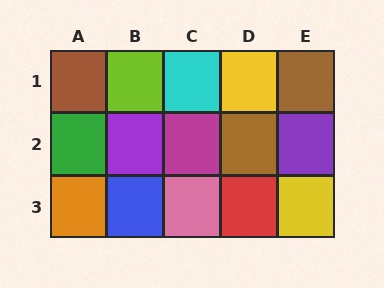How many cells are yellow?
2 cells are yellow.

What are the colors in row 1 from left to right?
Brown, lime, cyan, yellow, brown.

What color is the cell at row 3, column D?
Red.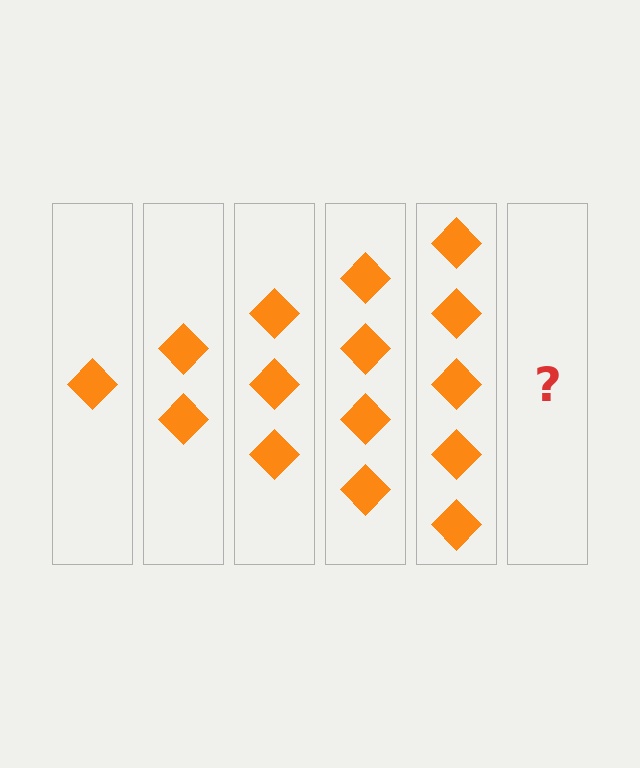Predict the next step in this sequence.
The next step is 6 diamonds.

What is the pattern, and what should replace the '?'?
The pattern is that each step adds one more diamond. The '?' should be 6 diamonds.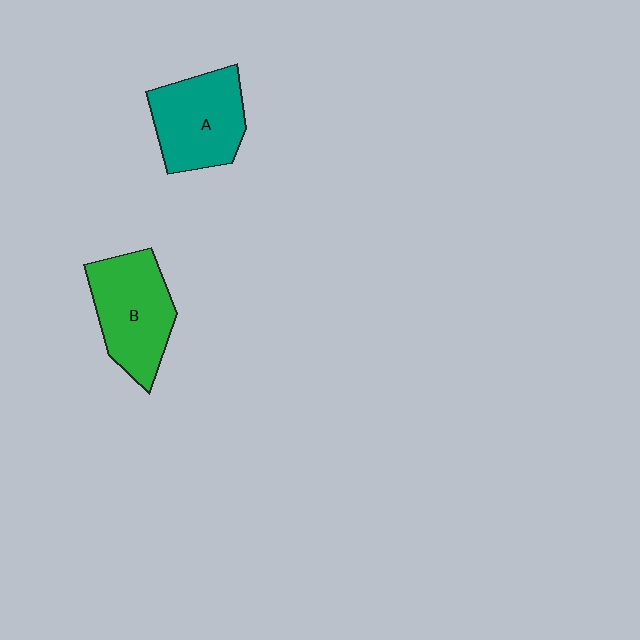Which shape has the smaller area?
Shape A (teal).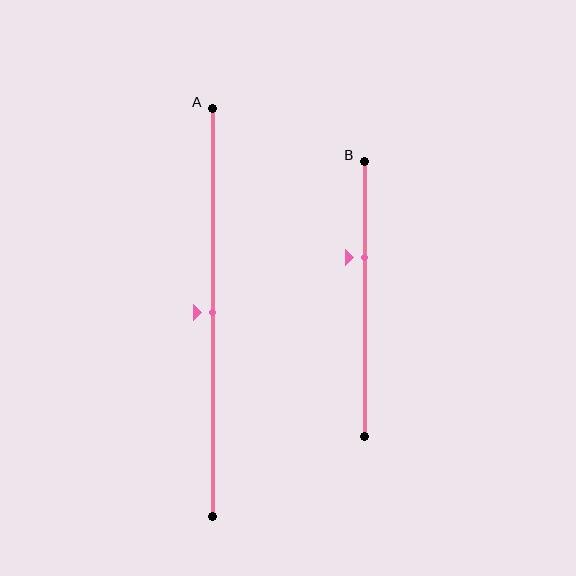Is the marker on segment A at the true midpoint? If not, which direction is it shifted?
Yes, the marker on segment A is at the true midpoint.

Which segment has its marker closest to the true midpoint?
Segment A has its marker closest to the true midpoint.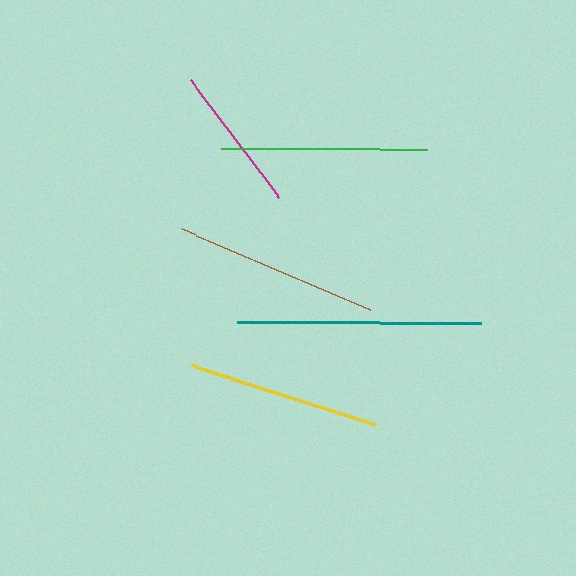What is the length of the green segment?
The green segment is approximately 206 pixels long.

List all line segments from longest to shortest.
From longest to shortest: teal, green, brown, yellow, magenta.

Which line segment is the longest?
The teal line is the longest at approximately 244 pixels.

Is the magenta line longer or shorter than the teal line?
The teal line is longer than the magenta line.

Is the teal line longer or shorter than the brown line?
The teal line is longer than the brown line.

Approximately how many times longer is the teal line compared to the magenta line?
The teal line is approximately 1.7 times the length of the magenta line.